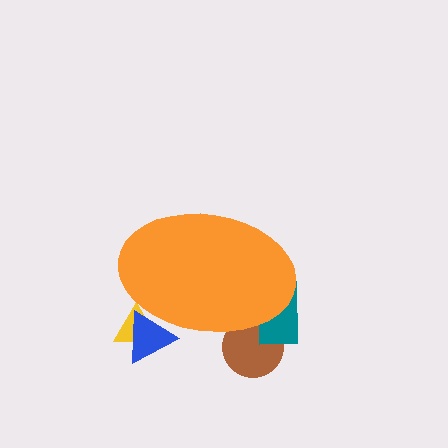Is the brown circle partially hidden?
Yes, the brown circle is partially hidden behind the orange ellipse.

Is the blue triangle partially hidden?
Yes, the blue triangle is partially hidden behind the orange ellipse.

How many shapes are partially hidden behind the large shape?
4 shapes are partially hidden.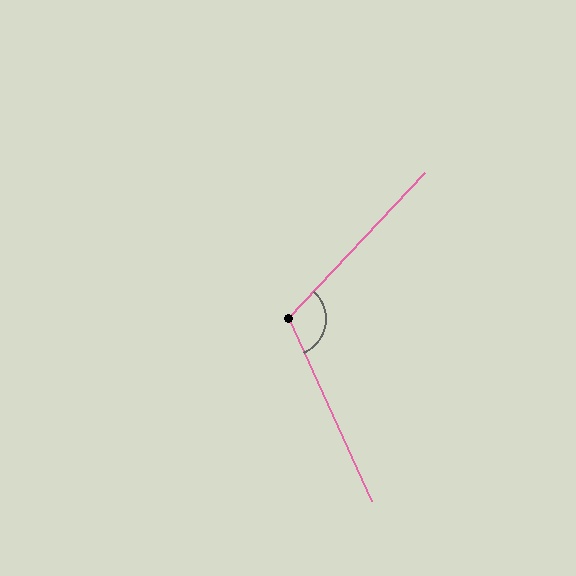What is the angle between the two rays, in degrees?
Approximately 112 degrees.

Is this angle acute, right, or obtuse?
It is obtuse.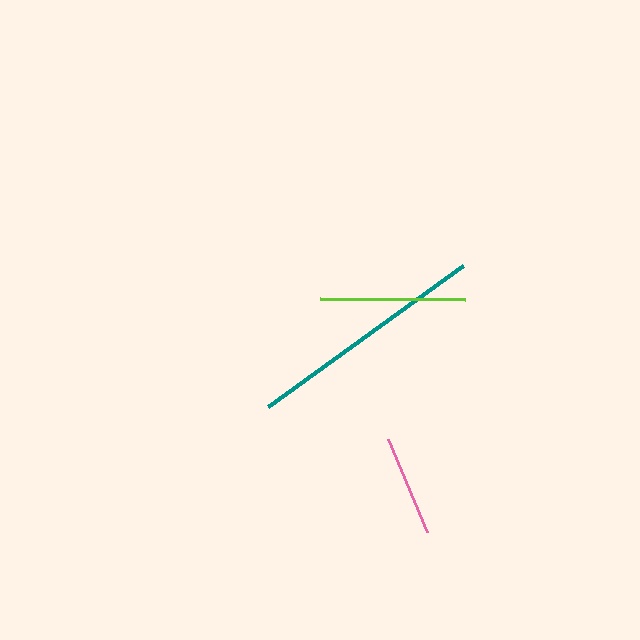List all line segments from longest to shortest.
From longest to shortest: teal, lime, pink.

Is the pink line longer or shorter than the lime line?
The lime line is longer than the pink line.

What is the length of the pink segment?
The pink segment is approximately 101 pixels long.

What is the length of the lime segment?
The lime segment is approximately 145 pixels long.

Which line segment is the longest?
The teal line is the longest at approximately 240 pixels.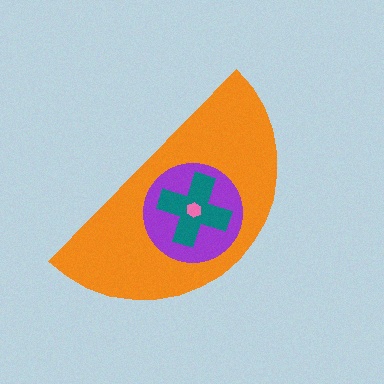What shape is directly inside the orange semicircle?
The purple circle.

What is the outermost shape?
The orange semicircle.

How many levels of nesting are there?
4.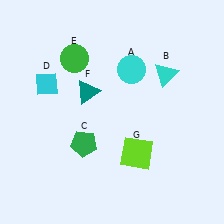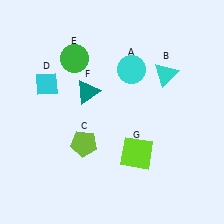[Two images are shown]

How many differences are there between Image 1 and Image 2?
There is 1 difference between the two images.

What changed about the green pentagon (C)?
In Image 1, C is green. In Image 2, it changed to lime.